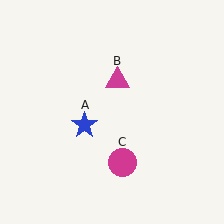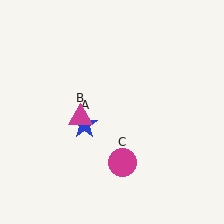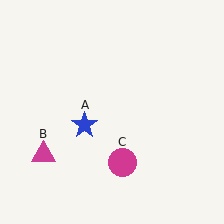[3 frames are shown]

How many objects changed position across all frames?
1 object changed position: magenta triangle (object B).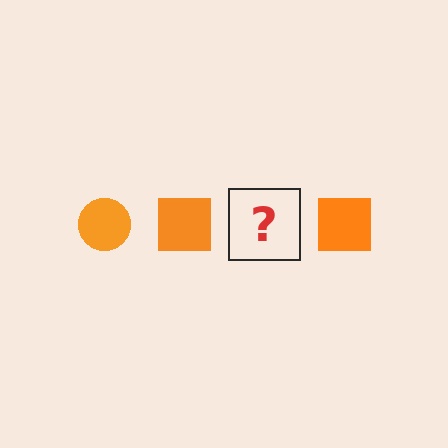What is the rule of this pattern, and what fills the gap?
The rule is that the pattern cycles through circle, square shapes in orange. The gap should be filled with an orange circle.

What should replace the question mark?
The question mark should be replaced with an orange circle.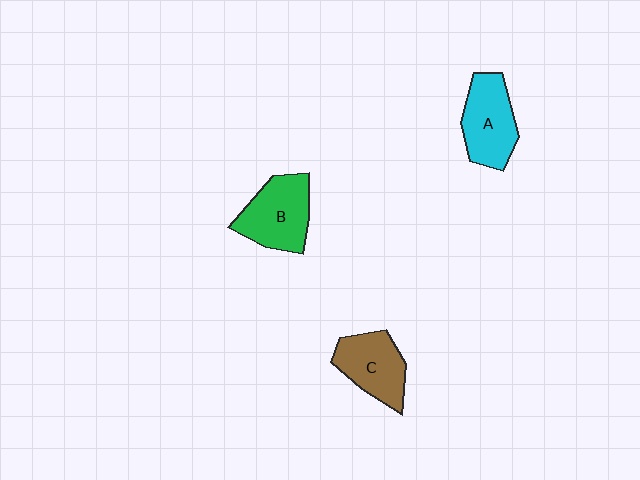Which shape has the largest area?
Shape B (green).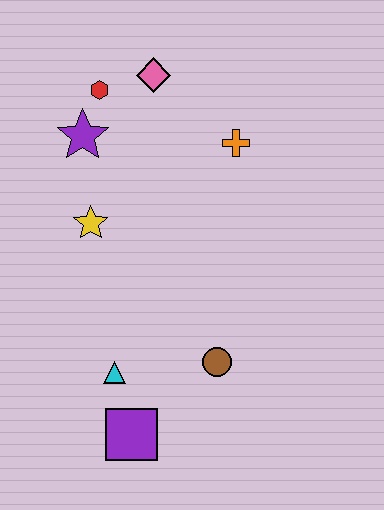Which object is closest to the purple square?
The cyan triangle is closest to the purple square.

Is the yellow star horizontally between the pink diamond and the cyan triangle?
No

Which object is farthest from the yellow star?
The purple square is farthest from the yellow star.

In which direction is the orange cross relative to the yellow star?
The orange cross is to the right of the yellow star.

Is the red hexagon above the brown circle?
Yes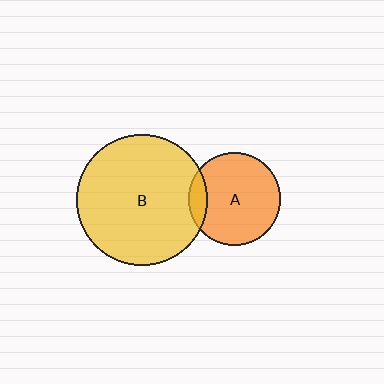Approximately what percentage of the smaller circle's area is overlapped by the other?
Approximately 10%.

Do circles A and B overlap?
Yes.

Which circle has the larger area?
Circle B (yellow).